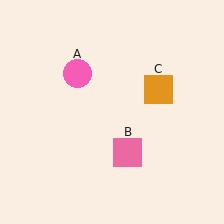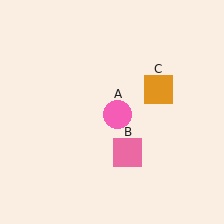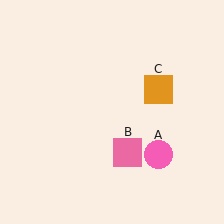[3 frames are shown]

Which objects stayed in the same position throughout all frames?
Pink square (object B) and orange square (object C) remained stationary.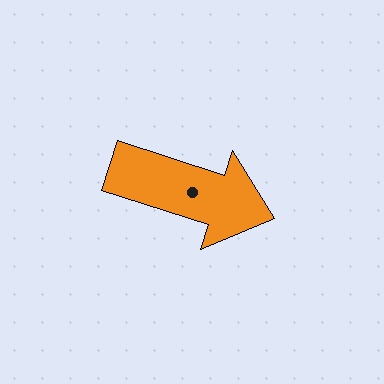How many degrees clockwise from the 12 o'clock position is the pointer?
Approximately 108 degrees.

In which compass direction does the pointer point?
East.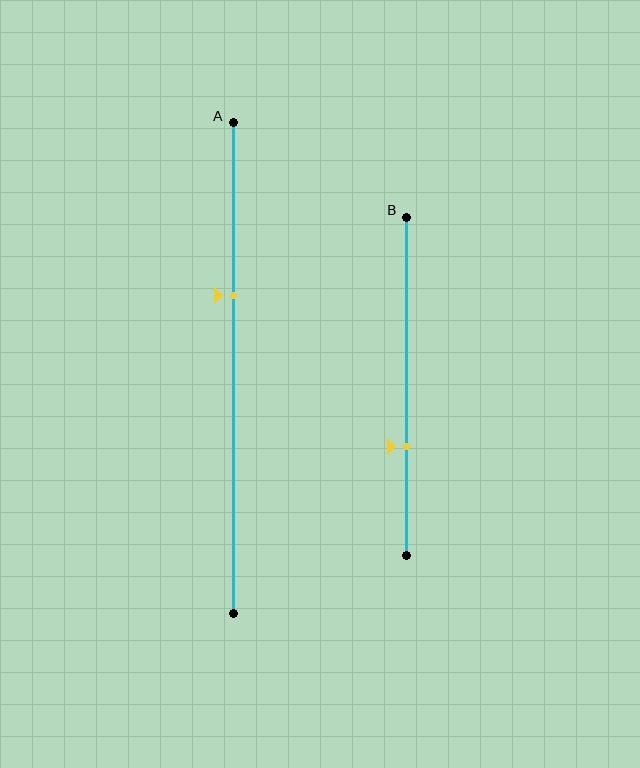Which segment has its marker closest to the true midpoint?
Segment A has its marker closest to the true midpoint.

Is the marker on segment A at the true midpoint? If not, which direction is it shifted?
No, the marker on segment A is shifted upward by about 15% of the segment length.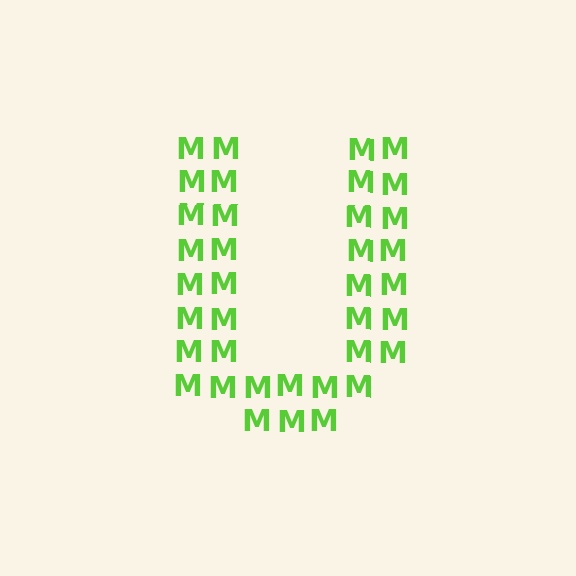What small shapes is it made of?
It is made of small letter M's.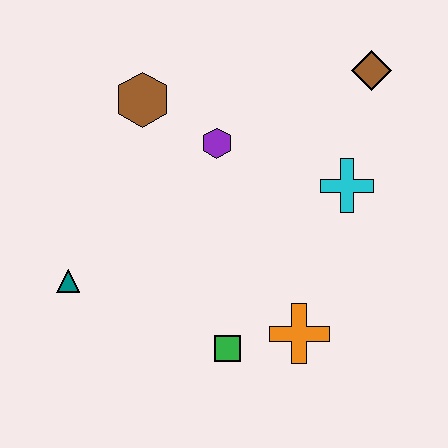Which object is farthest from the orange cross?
The brown hexagon is farthest from the orange cross.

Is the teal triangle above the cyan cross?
No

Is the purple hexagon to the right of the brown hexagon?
Yes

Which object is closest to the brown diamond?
The cyan cross is closest to the brown diamond.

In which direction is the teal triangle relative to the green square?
The teal triangle is to the left of the green square.